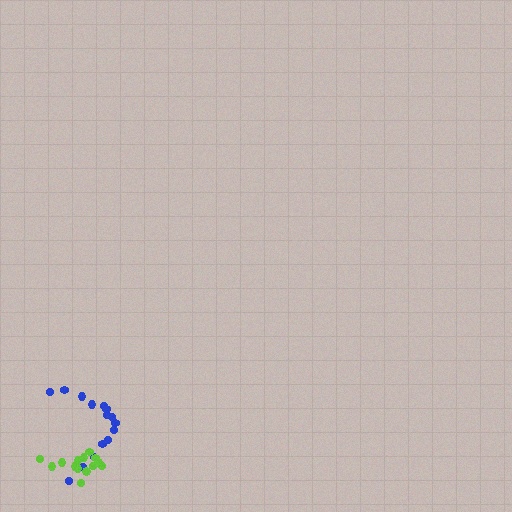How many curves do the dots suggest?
There are 2 distinct paths.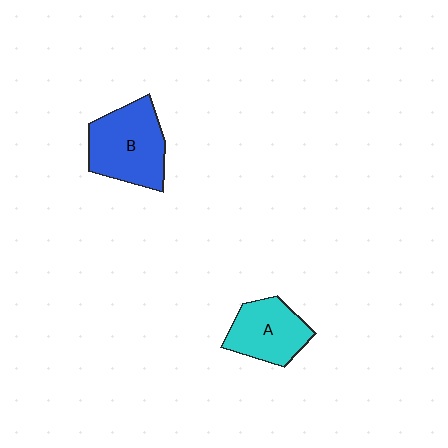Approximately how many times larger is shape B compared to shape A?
Approximately 1.3 times.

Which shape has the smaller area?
Shape A (cyan).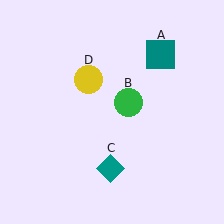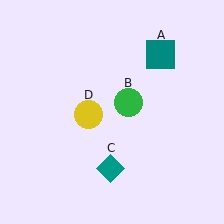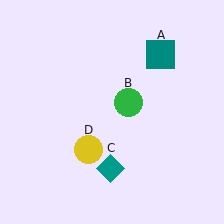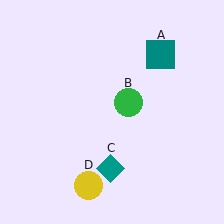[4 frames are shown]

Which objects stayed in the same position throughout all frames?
Teal square (object A) and green circle (object B) and teal diamond (object C) remained stationary.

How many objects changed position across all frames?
1 object changed position: yellow circle (object D).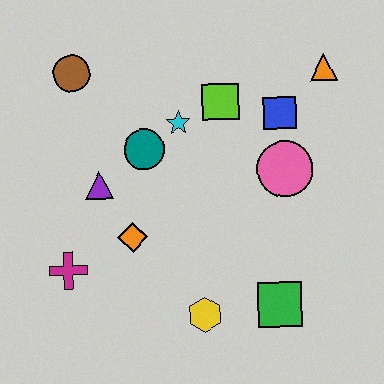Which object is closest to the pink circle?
The blue square is closest to the pink circle.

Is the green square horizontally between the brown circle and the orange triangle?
Yes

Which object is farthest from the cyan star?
The green square is farthest from the cyan star.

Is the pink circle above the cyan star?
No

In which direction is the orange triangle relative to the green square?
The orange triangle is above the green square.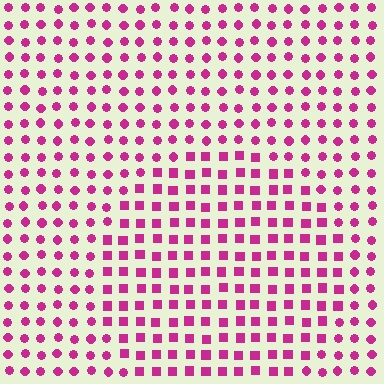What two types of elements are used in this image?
The image uses squares inside the circle region and circles outside it.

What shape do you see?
I see a circle.